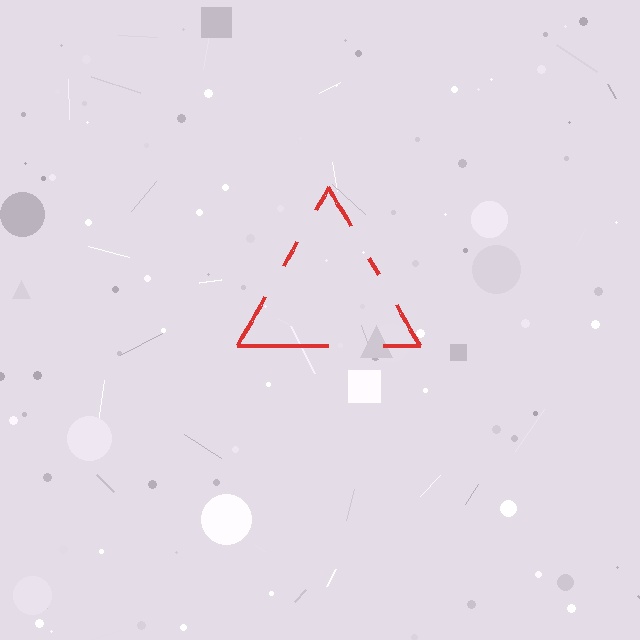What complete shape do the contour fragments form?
The contour fragments form a triangle.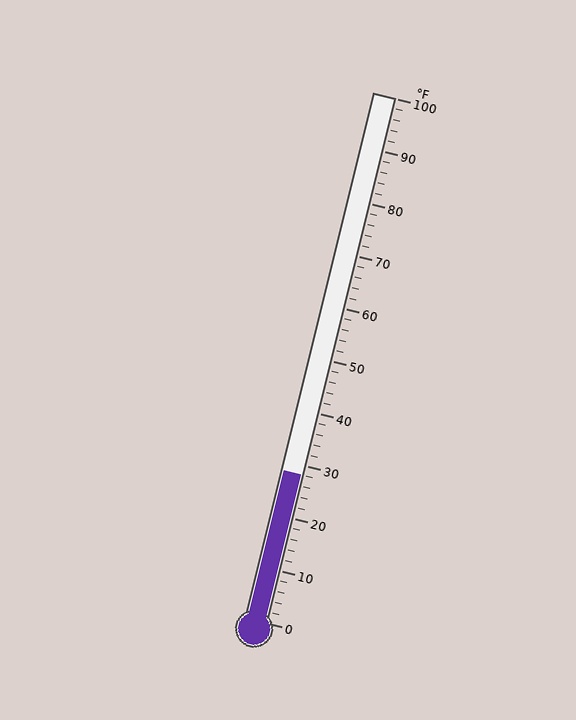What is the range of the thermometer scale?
The thermometer scale ranges from 0°F to 100°F.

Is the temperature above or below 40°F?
The temperature is below 40°F.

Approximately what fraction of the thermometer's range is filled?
The thermometer is filled to approximately 30% of its range.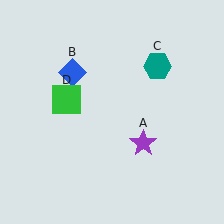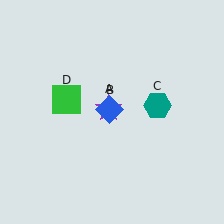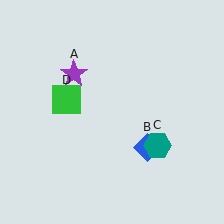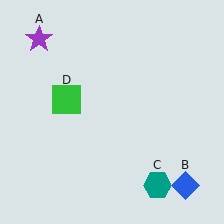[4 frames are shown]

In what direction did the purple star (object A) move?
The purple star (object A) moved up and to the left.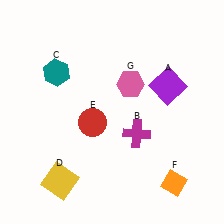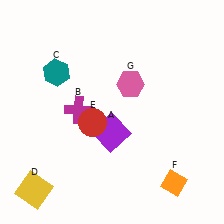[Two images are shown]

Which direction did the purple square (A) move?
The purple square (A) moved left.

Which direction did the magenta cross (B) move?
The magenta cross (B) moved left.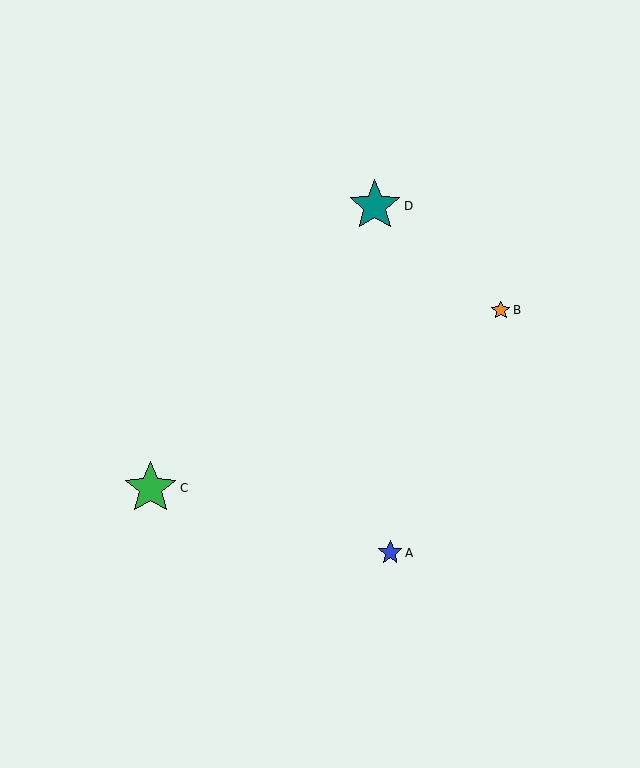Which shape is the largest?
The green star (labeled C) is the largest.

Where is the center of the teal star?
The center of the teal star is at (375, 206).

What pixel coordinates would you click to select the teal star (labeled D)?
Click at (375, 206) to select the teal star D.